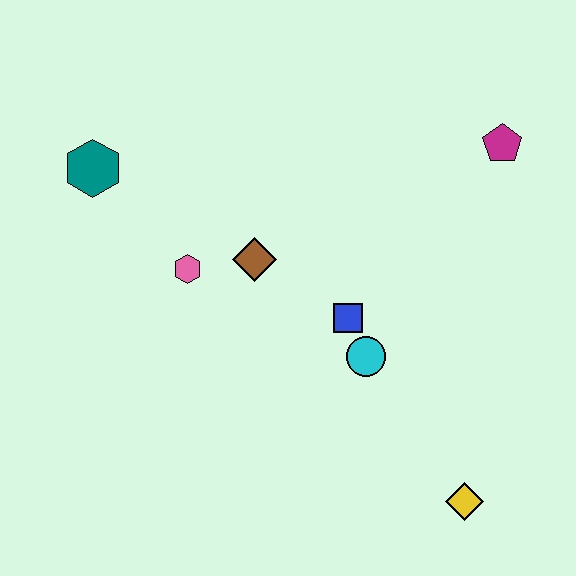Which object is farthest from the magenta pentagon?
The teal hexagon is farthest from the magenta pentagon.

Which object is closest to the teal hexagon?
The pink hexagon is closest to the teal hexagon.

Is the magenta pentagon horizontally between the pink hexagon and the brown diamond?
No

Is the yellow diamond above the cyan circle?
No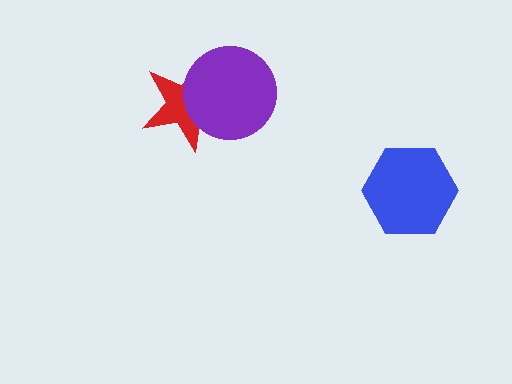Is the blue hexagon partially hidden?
No, no other shape covers it.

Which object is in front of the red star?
The purple circle is in front of the red star.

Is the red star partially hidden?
Yes, it is partially covered by another shape.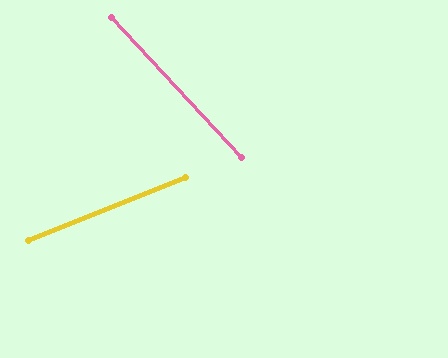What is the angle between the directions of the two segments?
Approximately 69 degrees.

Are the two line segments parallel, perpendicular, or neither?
Neither parallel nor perpendicular — they differ by about 69°.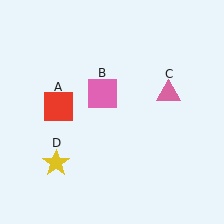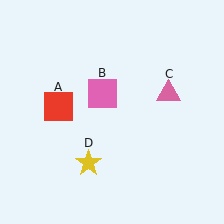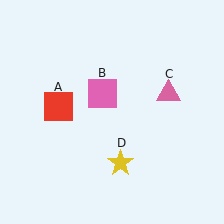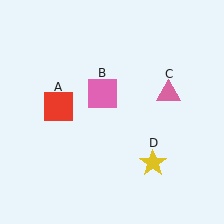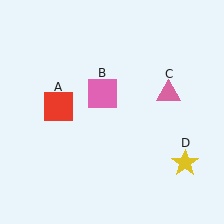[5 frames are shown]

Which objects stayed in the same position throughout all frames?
Red square (object A) and pink square (object B) and pink triangle (object C) remained stationary.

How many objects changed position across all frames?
1 object changed position: yellow star (object D).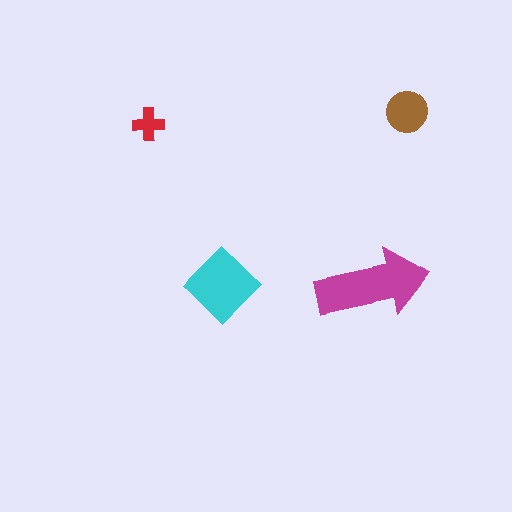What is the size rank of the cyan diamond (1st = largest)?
2nd.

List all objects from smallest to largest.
The red cross, the brown circle, the cyan diamond, the magenta arrow.